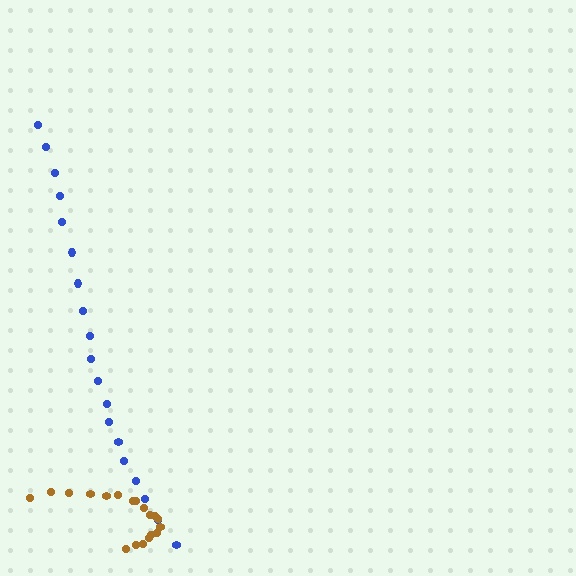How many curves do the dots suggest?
There are 2 distinct paths.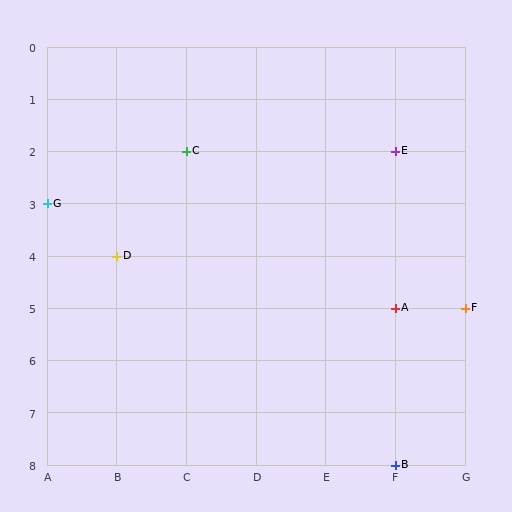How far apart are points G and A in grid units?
Points G and A are 5 columns and 2 rows apart (about 5.4 grid units diagonally).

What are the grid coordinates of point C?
Point C is at grid coordinates (C, 2).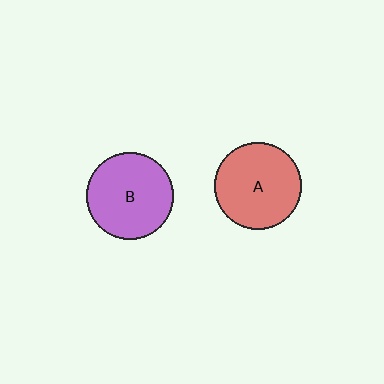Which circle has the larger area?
Circle A (red).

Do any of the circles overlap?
No, none of the circles overlap.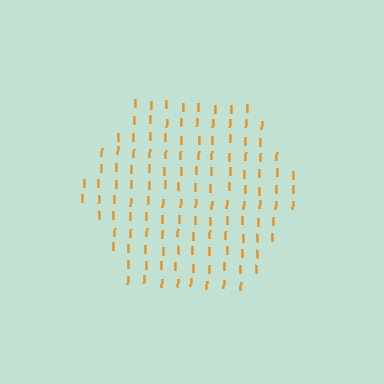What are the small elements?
The small elements are letter I's.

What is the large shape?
The large shape is a hexagon.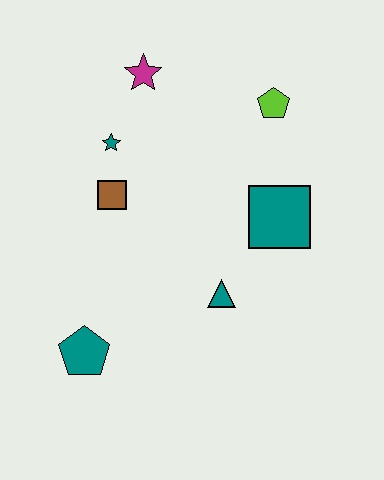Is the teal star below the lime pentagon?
Yes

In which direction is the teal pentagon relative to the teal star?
The teal pentagon is below the teal star.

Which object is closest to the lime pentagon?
The teal square is closest to the lime pentagon.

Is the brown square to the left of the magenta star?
Yes